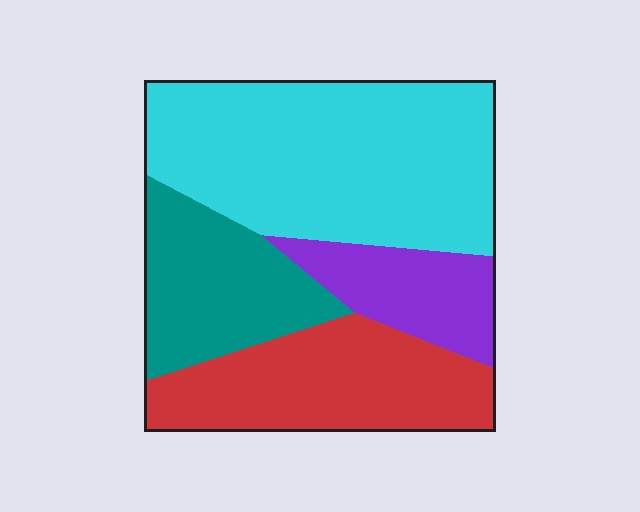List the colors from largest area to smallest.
From largest to smallest: cyan, red, teal, purple.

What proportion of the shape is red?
Red takes up less than a quarter of the shape.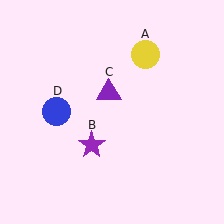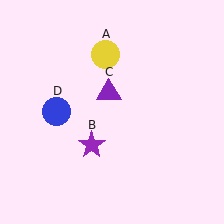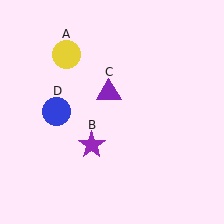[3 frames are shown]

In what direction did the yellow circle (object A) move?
The yellow circle (object A) moved left.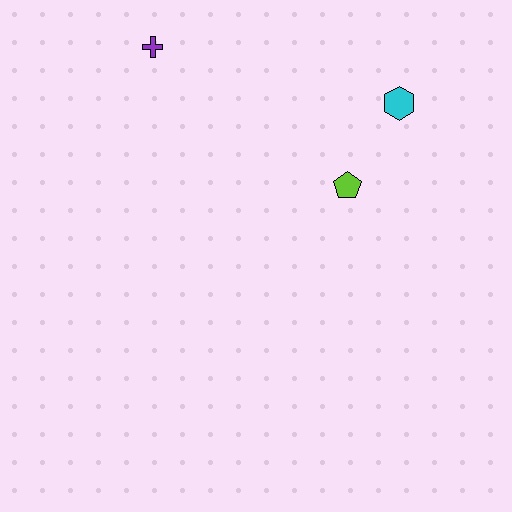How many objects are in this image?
There are 3 objects.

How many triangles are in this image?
There are no triangles.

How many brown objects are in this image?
There are no brown objects.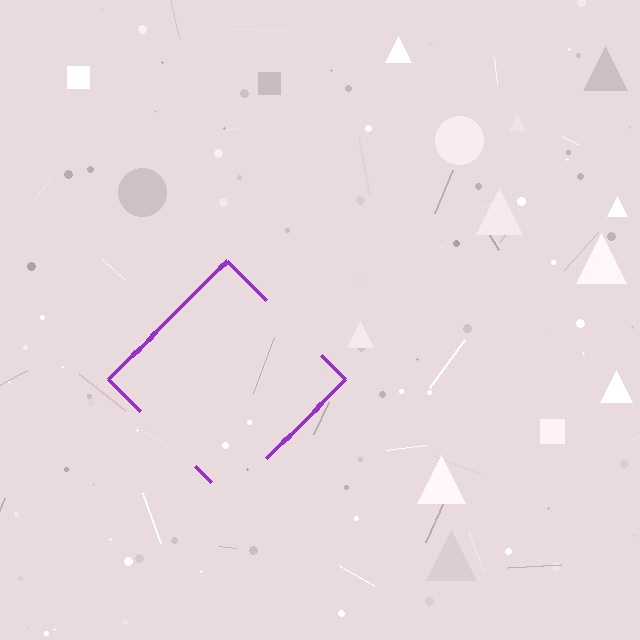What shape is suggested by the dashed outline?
The dashed outline suggests a diamond.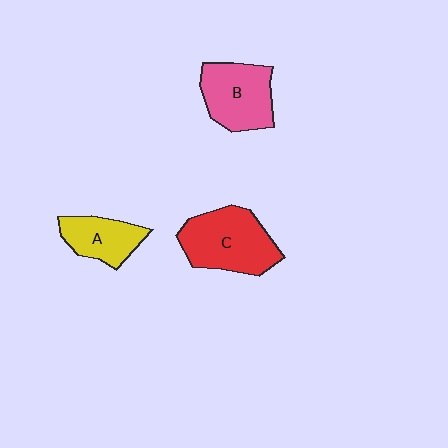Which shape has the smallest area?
Shape A (yellow).